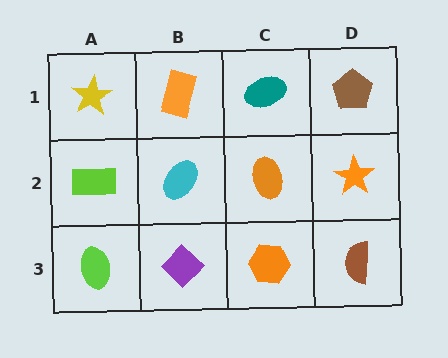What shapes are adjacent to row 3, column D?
An orange star (row 2, column D), an orange hexagon (row 3, column C).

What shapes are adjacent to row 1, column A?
A lime rectangle (row 2, column A), an orange rectangle (row 1, column B).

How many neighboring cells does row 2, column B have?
4.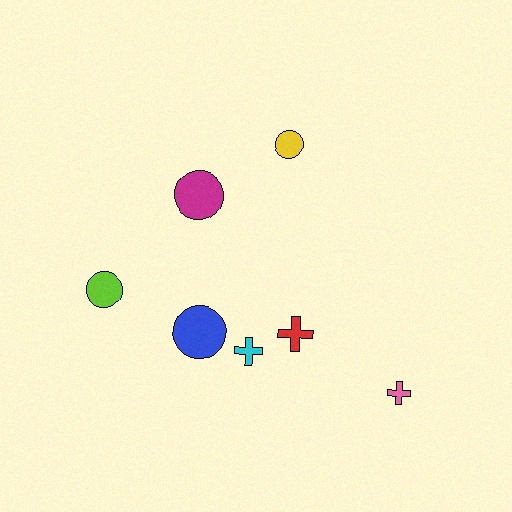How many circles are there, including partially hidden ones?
There are 4 circles.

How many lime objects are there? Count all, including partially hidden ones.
There is 1 lime object.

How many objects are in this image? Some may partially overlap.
There are 7 objects.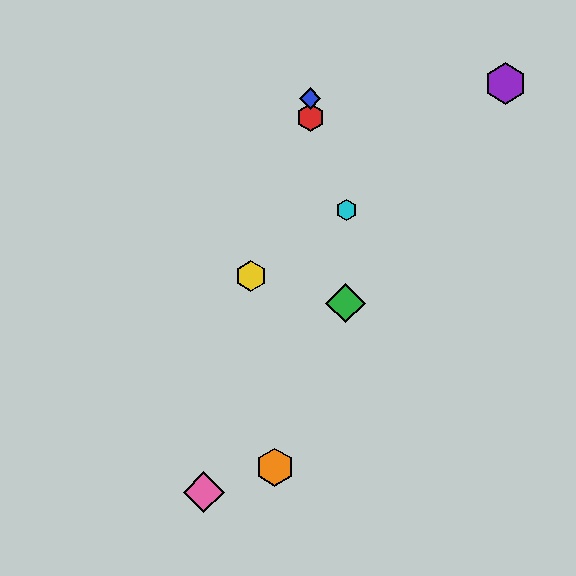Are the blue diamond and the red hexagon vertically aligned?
Yes, both are at x≈310.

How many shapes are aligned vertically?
2 shapes (the red hexagon, the blue diamond) are aligned vertically.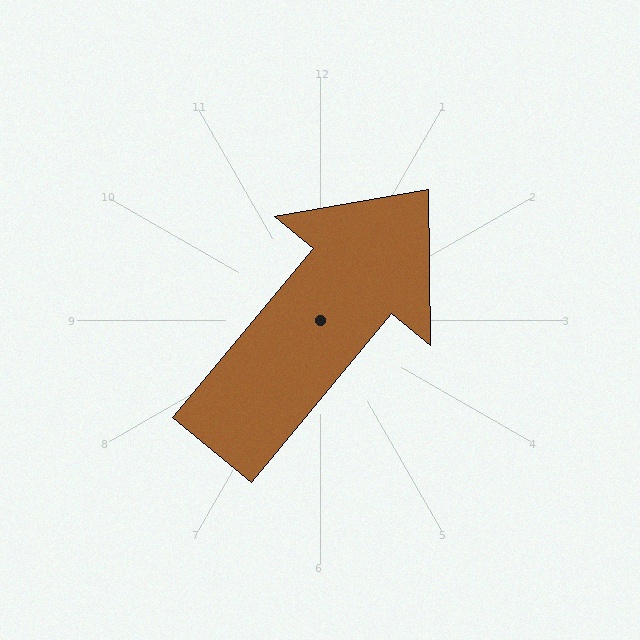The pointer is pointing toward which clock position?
Roughly 1 o'clock.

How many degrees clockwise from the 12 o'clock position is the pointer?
Approximately 40 degrees.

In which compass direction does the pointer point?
Northeast.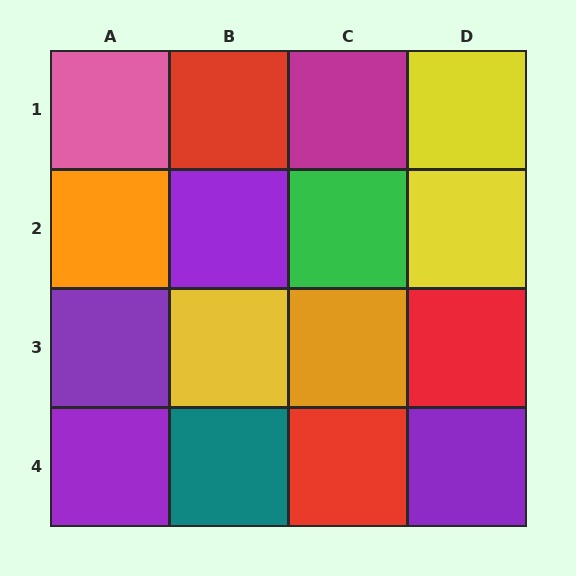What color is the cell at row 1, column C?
Magenta.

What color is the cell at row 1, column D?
Yellow.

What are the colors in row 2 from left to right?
Orange, purple, green, yellow.